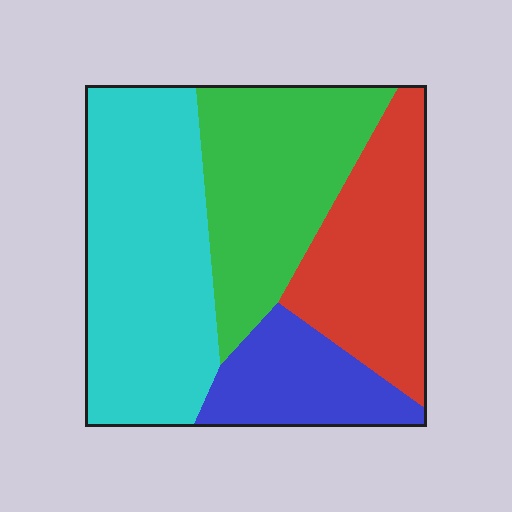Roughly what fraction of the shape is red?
Red takes up between a sixth and a third of the shape.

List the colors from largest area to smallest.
From largest to smallest: cyan, green, red, blue.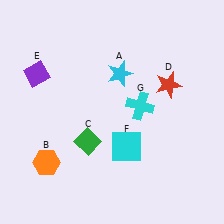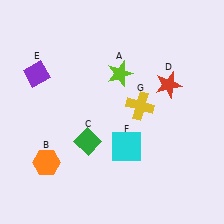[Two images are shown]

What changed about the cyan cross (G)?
In Image 1, G is cyan. In Image 2, it changed to yellow.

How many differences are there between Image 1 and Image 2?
There are 2 differences between the two images.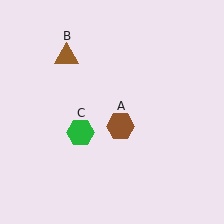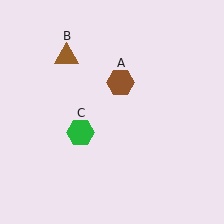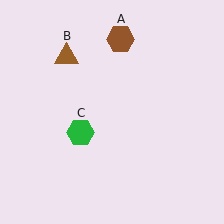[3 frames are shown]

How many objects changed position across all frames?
1 object changed position: brown hexagon (object A).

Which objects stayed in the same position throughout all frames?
Brown triangle (object B) and green hexagon (object C) remained stationary.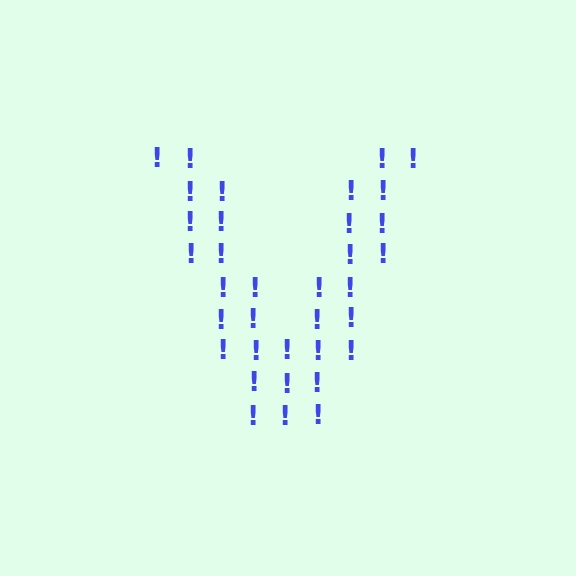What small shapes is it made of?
It is made of small exclamation marks.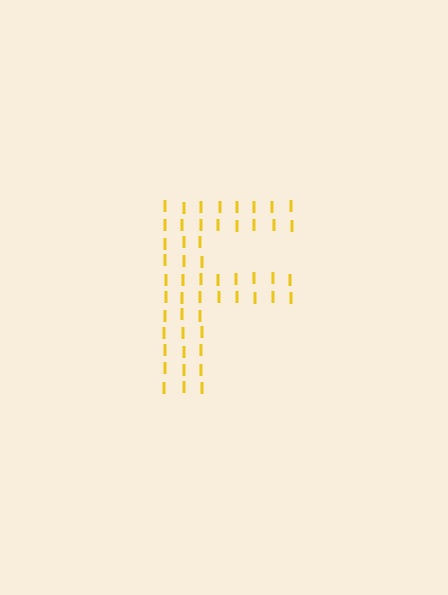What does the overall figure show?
The overall figure shows the letter F.